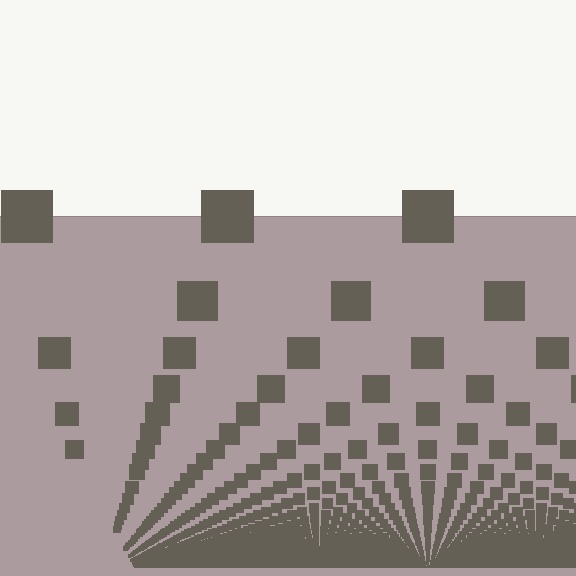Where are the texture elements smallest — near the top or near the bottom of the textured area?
Near the bottom.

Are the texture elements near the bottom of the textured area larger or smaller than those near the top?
Smaller. The gradient is inverted — elements near the bottom are smaller and denser.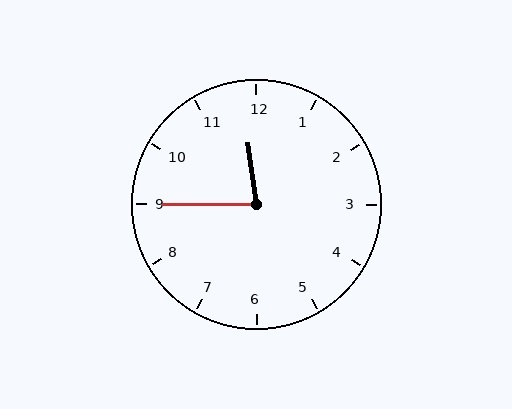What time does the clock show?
11:45.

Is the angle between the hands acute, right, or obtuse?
It is acute.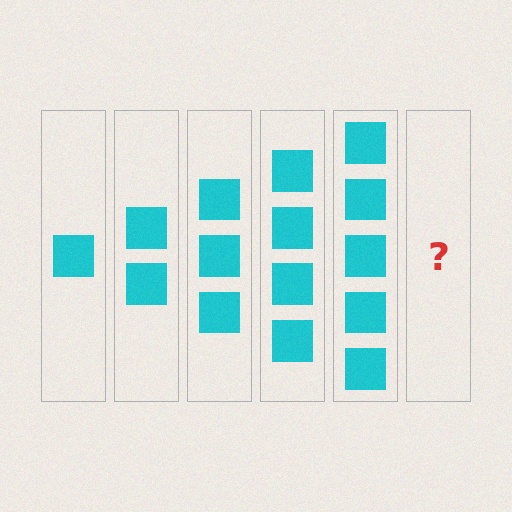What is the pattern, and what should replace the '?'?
The pattern is that each step adds one more square. The '?' should be 6 squares.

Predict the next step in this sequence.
The next step is 6 squares.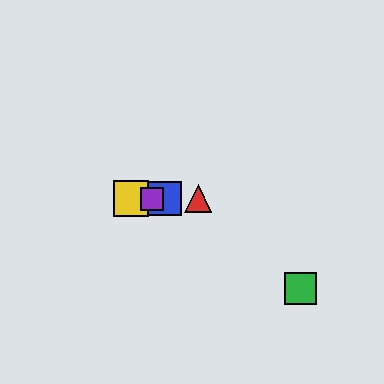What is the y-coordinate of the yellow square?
The yellow square is at y≈199.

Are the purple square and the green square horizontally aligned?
No, the purple square is at y≈199 and the green square is at y≈288.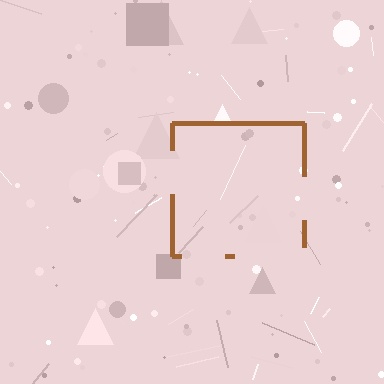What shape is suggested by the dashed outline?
The dashed outline suggests a square.